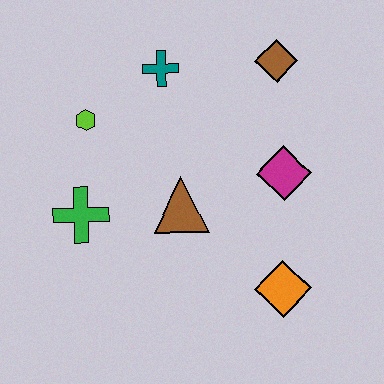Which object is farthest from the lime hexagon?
The orange diamond is farthest from the lime hexagon.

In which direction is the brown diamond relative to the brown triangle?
The brown diamond is above the brown triangle.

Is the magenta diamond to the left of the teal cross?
No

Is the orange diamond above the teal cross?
No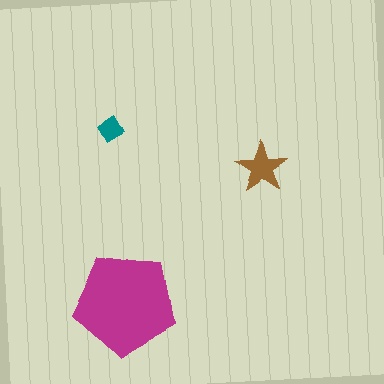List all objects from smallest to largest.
The teal diamond, the brown star, the magenta pentagon.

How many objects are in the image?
There are 3 objects in the image.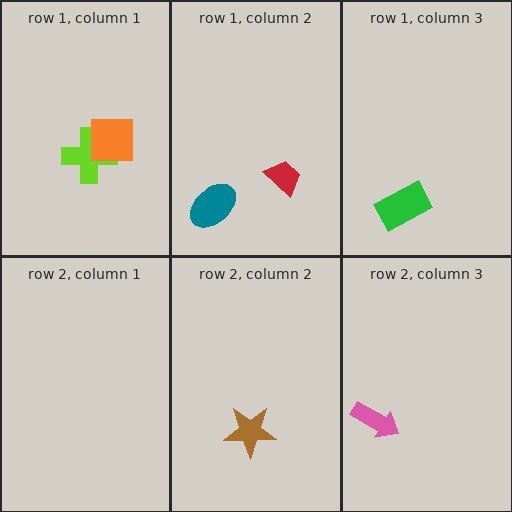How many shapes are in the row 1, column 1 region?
2.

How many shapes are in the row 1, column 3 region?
1.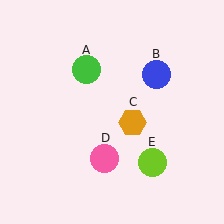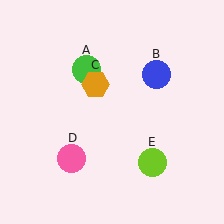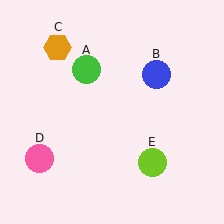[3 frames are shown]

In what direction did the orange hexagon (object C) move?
The orange hexagon (object C) moved up and to the left.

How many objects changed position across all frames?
2 objects changed position: orange hexagon (object C), pink circle (object D).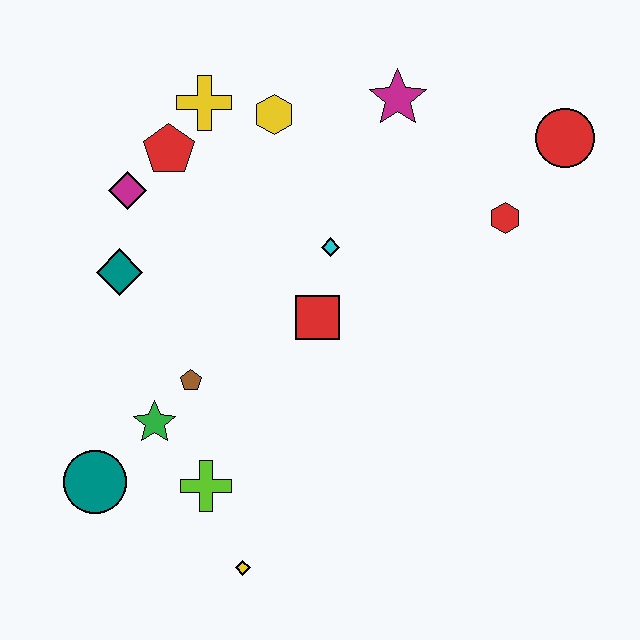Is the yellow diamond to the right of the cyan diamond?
No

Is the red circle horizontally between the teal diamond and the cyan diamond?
No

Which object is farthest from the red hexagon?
The teal circle is farthest from the red hexagon.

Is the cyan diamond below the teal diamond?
No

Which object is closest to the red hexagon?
The red circle is closest to the red hexagon.